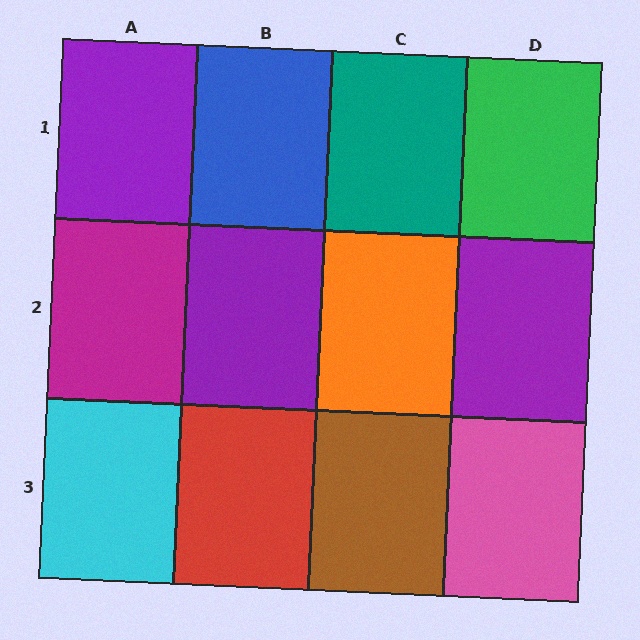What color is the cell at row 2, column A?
Magenta.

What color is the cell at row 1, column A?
Purple.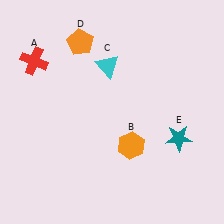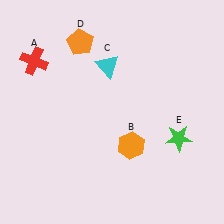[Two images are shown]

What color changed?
The star (E) changed from teal in Image 1 to green in Image 2.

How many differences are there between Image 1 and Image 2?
There is 1 difference between the two images.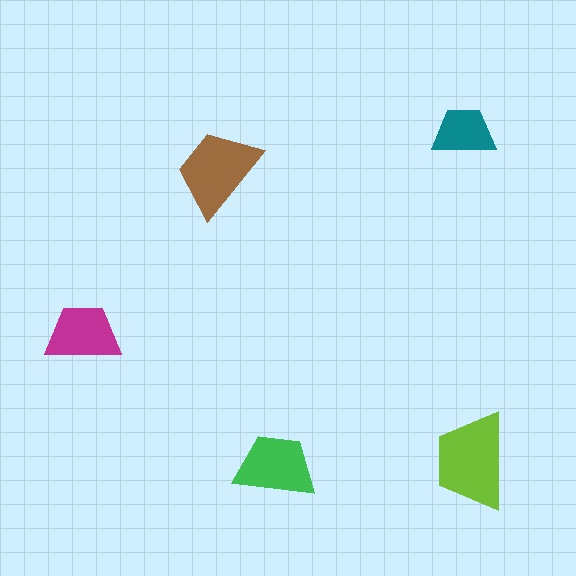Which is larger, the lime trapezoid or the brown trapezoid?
The lime one.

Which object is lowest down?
The green trapezoid is bottommost.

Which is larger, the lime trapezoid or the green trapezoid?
The lime one.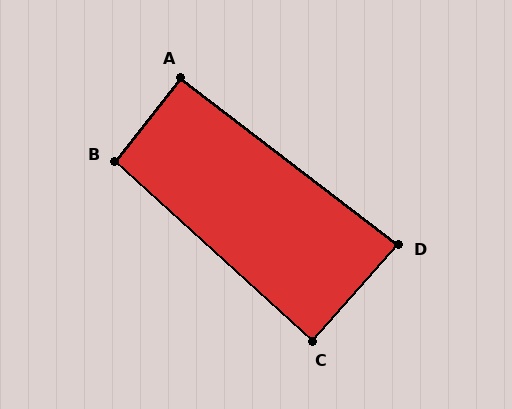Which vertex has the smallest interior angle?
D, at approximately 86 degrees.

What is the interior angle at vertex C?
Approximately 89 degrees (approximately right).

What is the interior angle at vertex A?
Approximately 91 degrees (approximately right).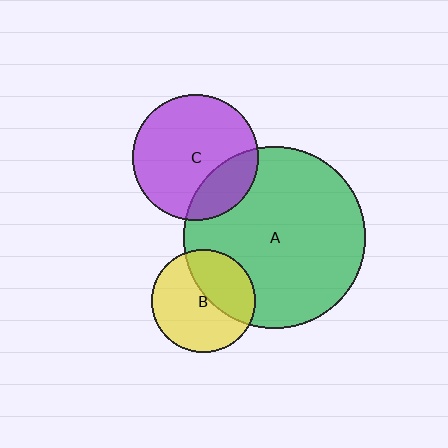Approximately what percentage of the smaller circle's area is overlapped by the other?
Approximately 25%.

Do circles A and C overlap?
Yes.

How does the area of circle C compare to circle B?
Approximately 1.5 times.